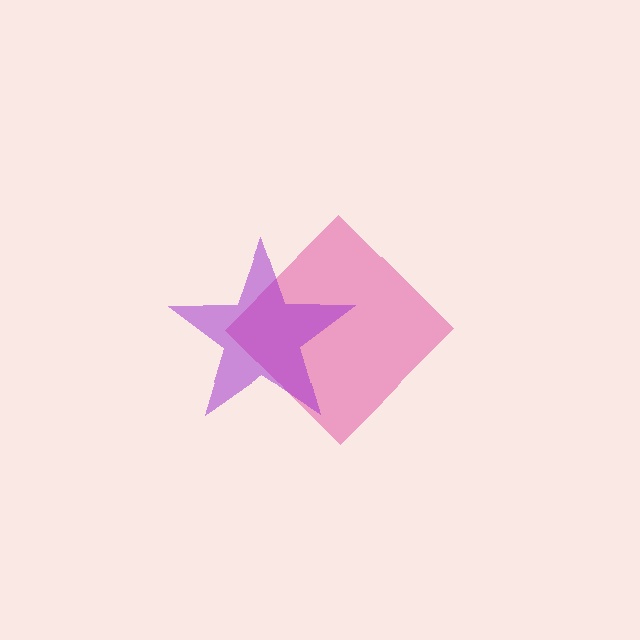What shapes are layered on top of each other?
The layered shapes are: a pink diamond, a purple star.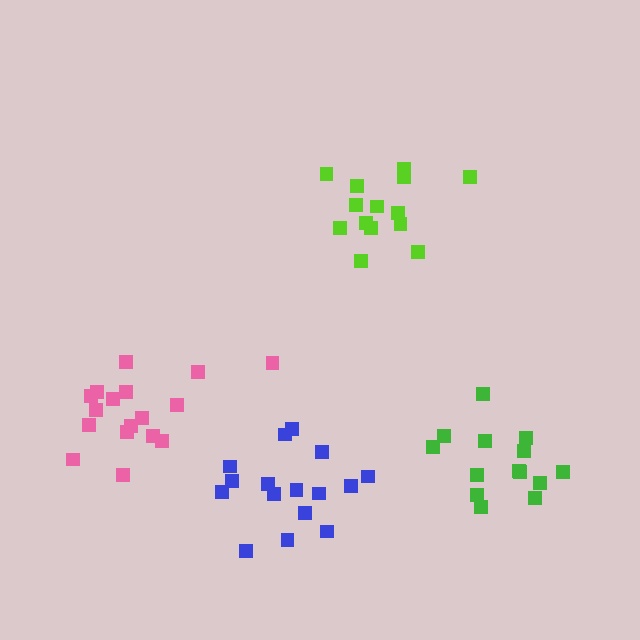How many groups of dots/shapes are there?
There are 4 groups.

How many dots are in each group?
Group 1: 14 dots, Group 2: 14 dots, Group 3: 17 dots, Group 4: 16 dots (61 total).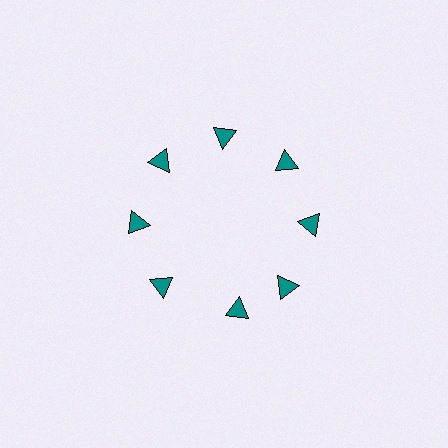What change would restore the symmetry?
The symmetry would be restored by rotating it back into even spacing with its neighbors so that all 8 triangles sit at equal angles and equal distance from the center.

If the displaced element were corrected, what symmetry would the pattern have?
It would have 8-fold rotational symmetry — the pattern would map onto itself every 45 degrees.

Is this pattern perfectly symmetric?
No. The 8 teal triangles are arranged in a ring, but one element near the 6 o'clock position is rotated out of alignment along the ring, breaking the 8-fold rotational symmetry.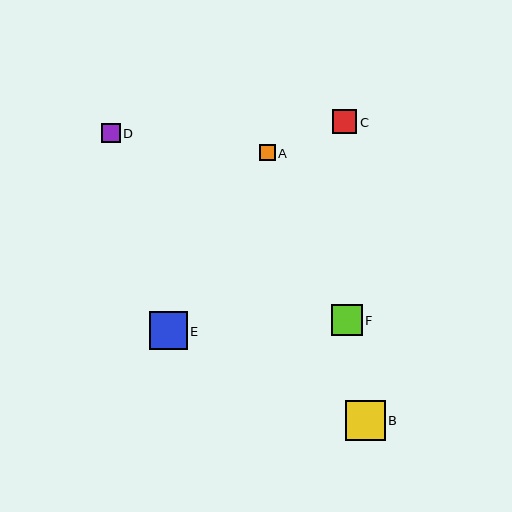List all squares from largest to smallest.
From largest to smallest: B, E, F, C, D, A.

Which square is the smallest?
Square A is the smallest with a size of approximately 16 pixels.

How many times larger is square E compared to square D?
Square E is approximately 2.0 times the size of square D.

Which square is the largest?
Square B is the largest with a size of approximately 40 pixels.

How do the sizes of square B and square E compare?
Square B and square E are approximately the same size.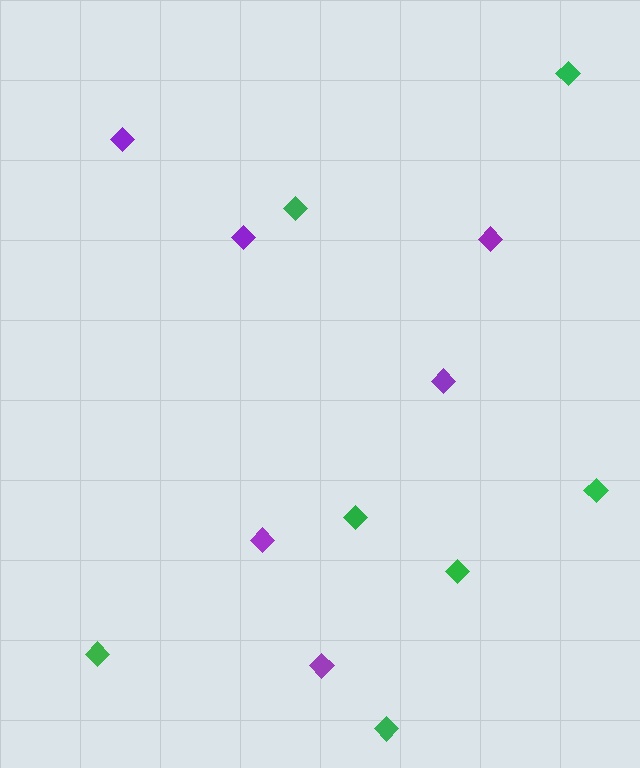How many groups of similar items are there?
There are 2 groups: one group of purple diamonds (6) and one group of green diamonds (7).